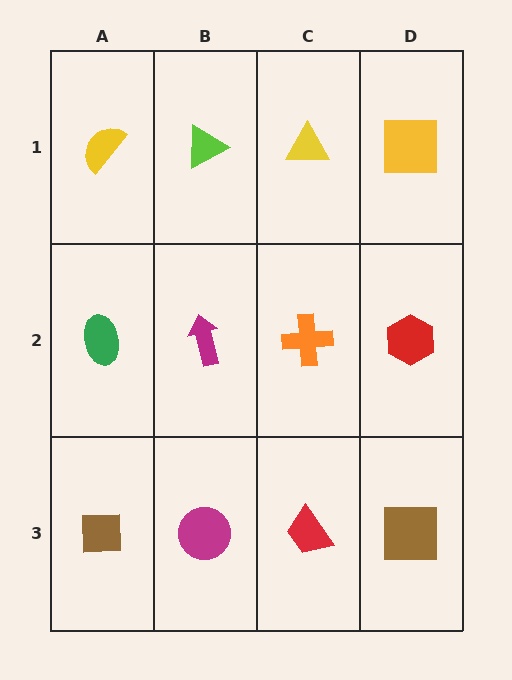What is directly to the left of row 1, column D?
A yellow triangle.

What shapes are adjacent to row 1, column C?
An orange cross (row 2, column C), a lime triangle (row 1, column B), a yellow square (row 1, column D).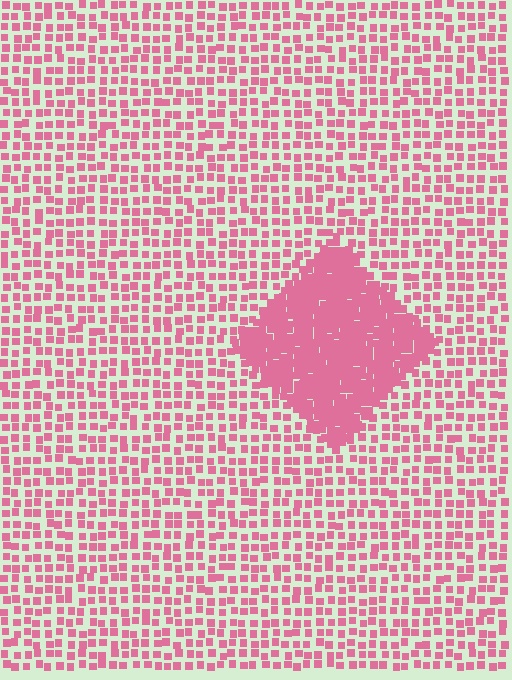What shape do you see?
I see a diamond.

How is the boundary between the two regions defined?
The boundary is defined by a change in element density (approximately 2.6x ratio). All elements are the same color, size, and shape.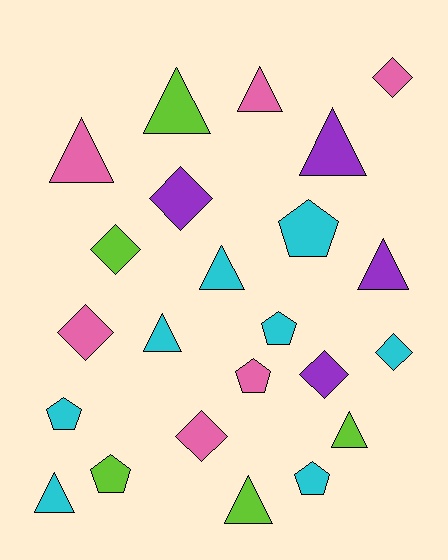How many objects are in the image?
There are 23 objects.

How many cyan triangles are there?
There are 3 cyan triangles.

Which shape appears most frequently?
Triangle, with 10 objects.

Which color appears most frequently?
Cyan, with 8 objects.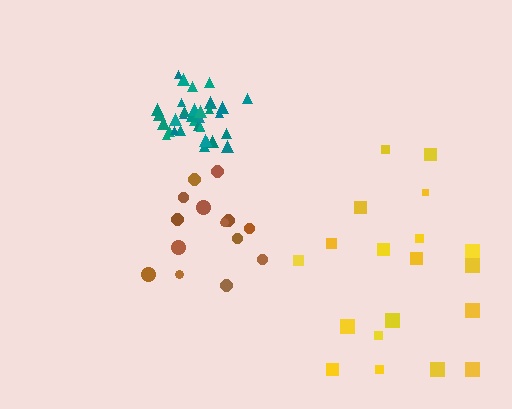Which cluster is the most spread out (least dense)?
Yellow.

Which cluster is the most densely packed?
Teal.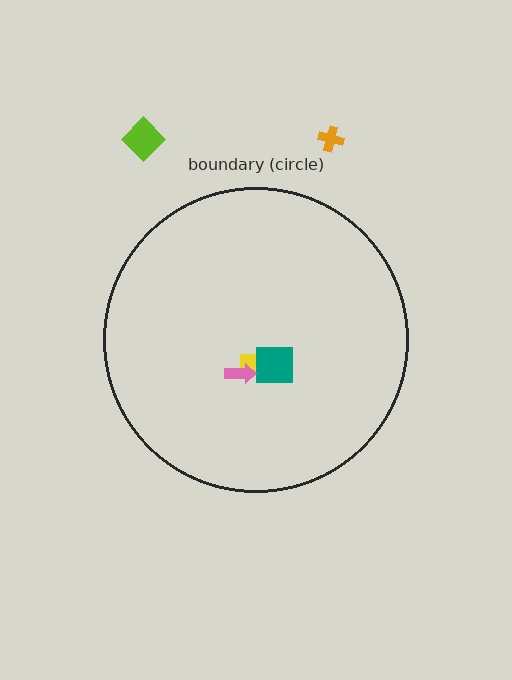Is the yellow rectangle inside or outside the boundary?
Inside.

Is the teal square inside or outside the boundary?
Inside.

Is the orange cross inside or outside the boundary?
Outside.